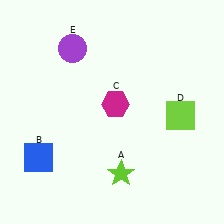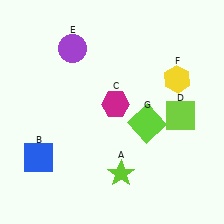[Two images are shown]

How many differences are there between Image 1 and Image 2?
There are 2 differences between the two images.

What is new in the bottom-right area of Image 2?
A lime square (G) was added in the bottom-right area of Image 2.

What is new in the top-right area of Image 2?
A yellow hexagon (F) was added in the top-right area of Image 2.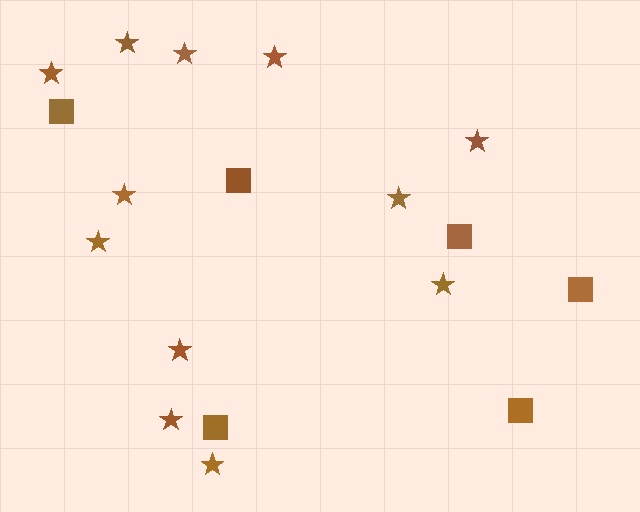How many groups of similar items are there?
There are 2 groups: one group of stars (12) and one group of squares (6).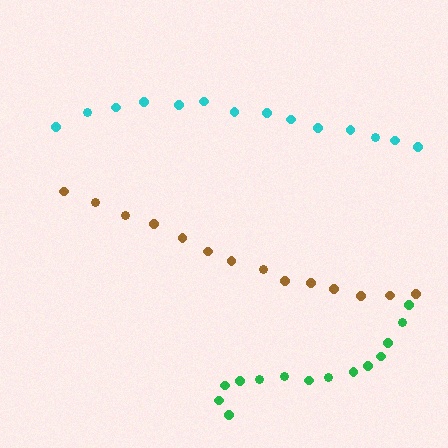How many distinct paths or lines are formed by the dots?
There are 3 distinct paths.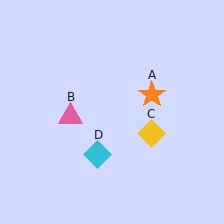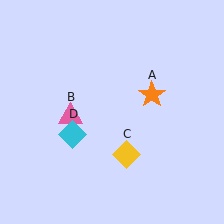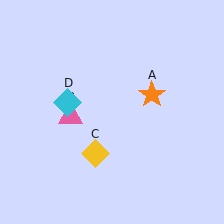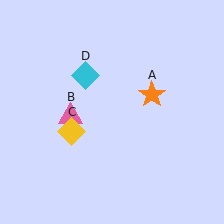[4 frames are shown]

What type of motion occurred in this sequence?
The yellow diamond (object C), cyan diamond (object D) rotated clockwise around the center of the scene.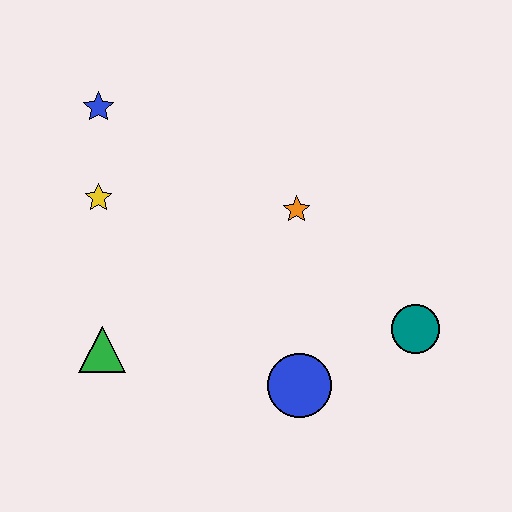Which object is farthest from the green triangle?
The teal circle is farthest from the green triangle.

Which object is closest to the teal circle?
The blue circle is closest to the teal circle.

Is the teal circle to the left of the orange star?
No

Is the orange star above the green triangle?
Yes